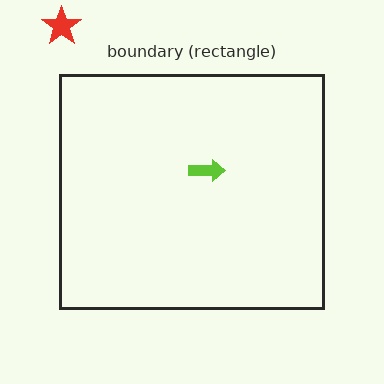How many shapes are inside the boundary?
1 inside, 1 outside.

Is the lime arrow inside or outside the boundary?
Inside.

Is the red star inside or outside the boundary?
Outside.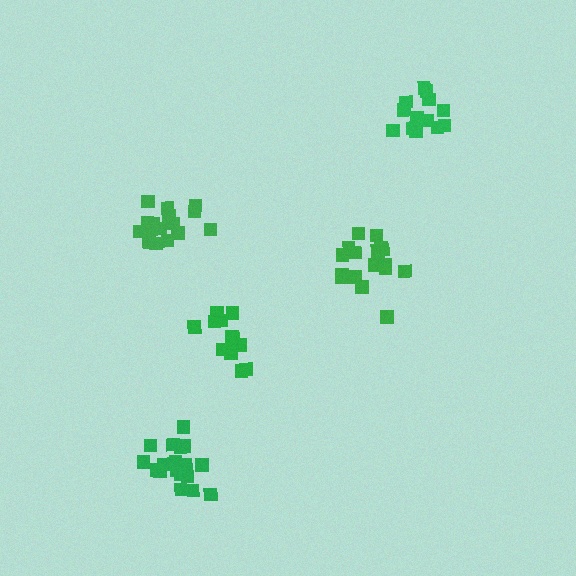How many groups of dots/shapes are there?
There are 5 groups.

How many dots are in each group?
Group 1: 16 dots, Group 2: 15 dots, Group 3: 17 dots, Group 4: 13 dots, Group 5: 19 dots (80 total).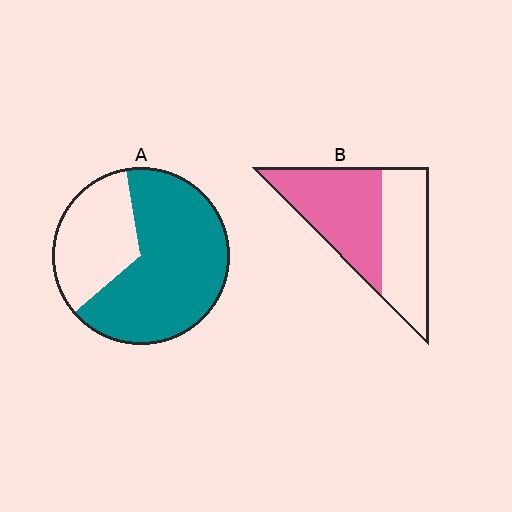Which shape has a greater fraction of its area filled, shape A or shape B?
Shape A.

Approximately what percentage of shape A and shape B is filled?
A is approximately 65% and B is approximately 55%.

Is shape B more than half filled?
Yes.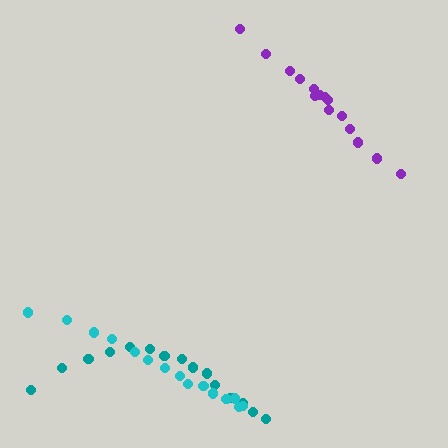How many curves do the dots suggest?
There are 3 distinct paths.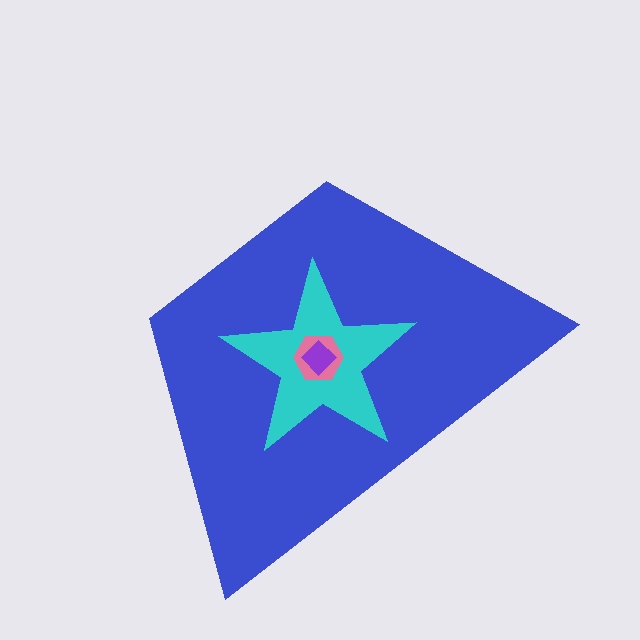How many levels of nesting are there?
4.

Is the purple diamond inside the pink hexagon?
Yes.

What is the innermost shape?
The purple diamond.